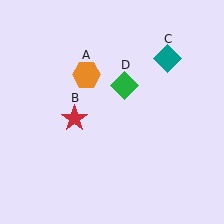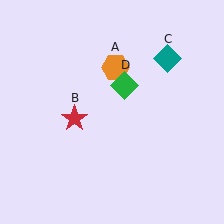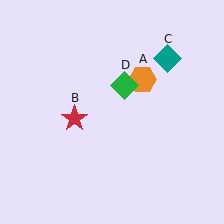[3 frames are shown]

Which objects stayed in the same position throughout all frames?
Red star (object B) and teal diamond (object C) and green diamond (object D) remained stationary.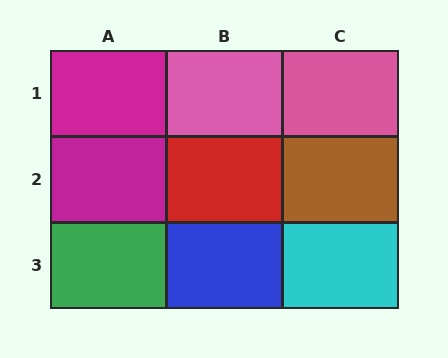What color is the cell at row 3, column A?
Green.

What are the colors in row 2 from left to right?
Magenta, red, brown.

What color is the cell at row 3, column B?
Blue.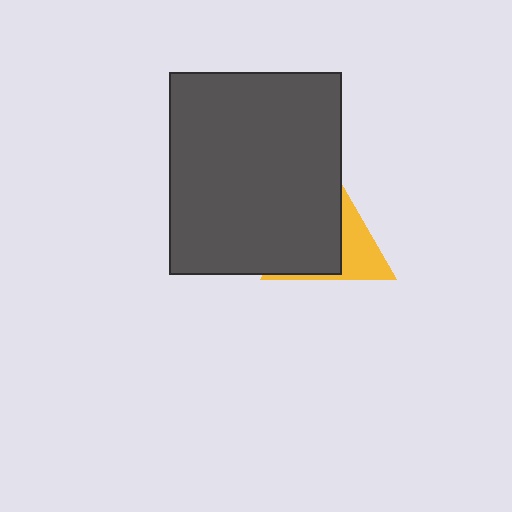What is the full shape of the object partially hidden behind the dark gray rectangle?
The partially hidden object is a yellow triangle.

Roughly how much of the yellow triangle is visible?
A small part of it is visible (roughly 37%).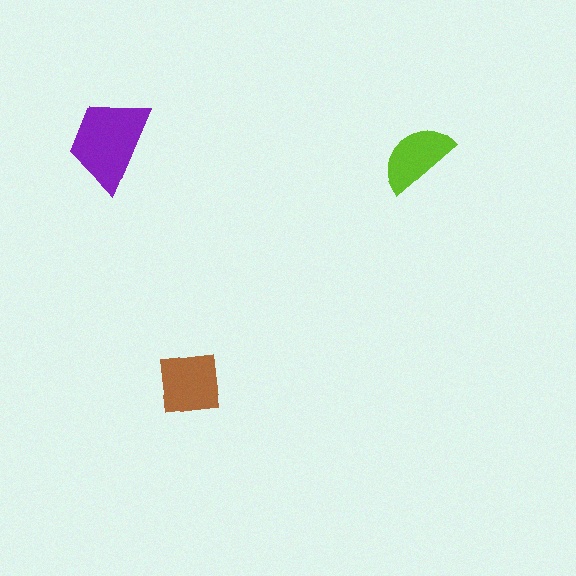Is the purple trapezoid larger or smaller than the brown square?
Larger.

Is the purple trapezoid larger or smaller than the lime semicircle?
Larger.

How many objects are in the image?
There are 3 objects in the image.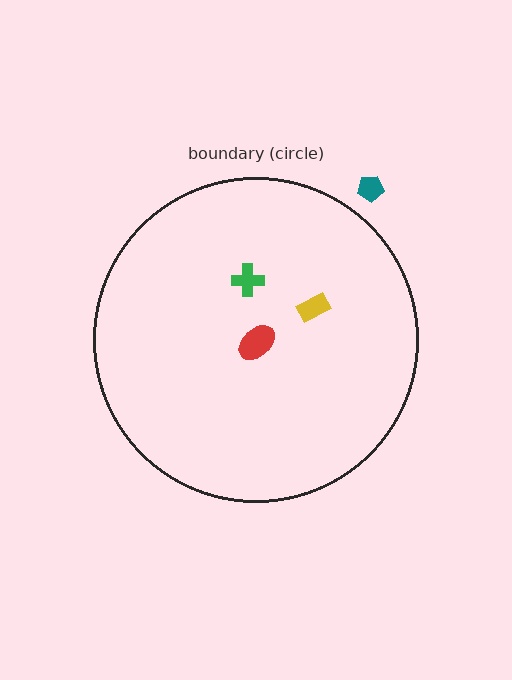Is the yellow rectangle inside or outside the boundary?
Inside.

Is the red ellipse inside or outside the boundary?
Inside.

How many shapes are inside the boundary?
3 inside, 1 outside.